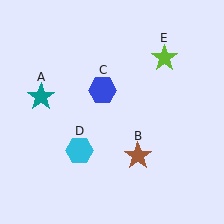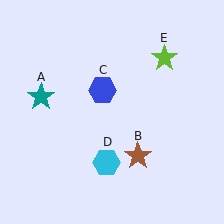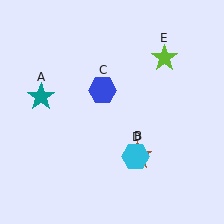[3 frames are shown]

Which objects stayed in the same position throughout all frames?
Teal star (object A) and brown star (object B) and blue hexagon (object C) and lime star (object E) remained stationary.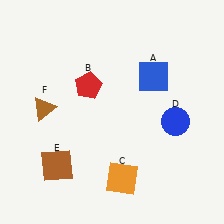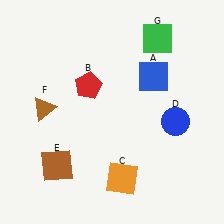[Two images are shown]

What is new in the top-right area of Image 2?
A green square (G) was added in the top-right area of Image 2.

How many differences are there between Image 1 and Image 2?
There is 1 difference between the two images.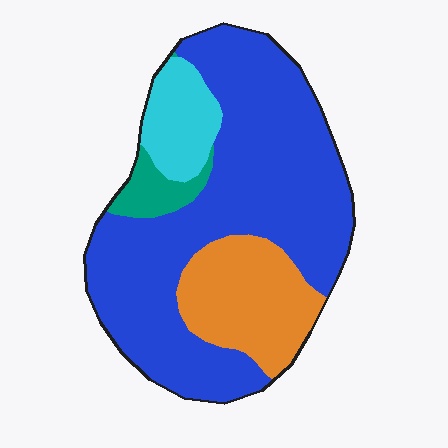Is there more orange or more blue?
Blue.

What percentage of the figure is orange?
Orange covers 19% of the figure.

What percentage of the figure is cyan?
Cyan covers about 10% of the figure.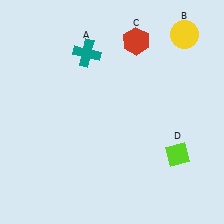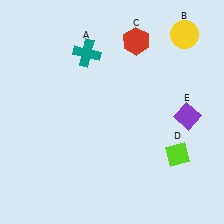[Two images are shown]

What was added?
A purple diamond (E) was added in Image 2.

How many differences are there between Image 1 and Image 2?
There is 1 difference between the two images.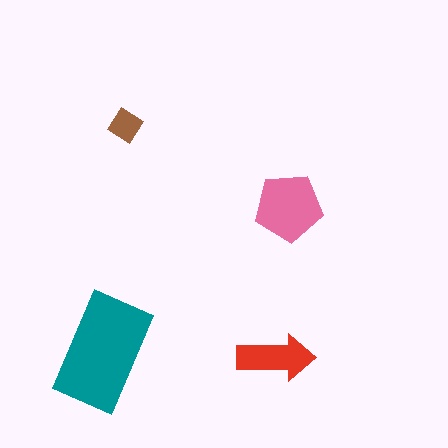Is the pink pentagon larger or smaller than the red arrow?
Larger.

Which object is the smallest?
The brown diamond.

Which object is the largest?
The teal rectangle.